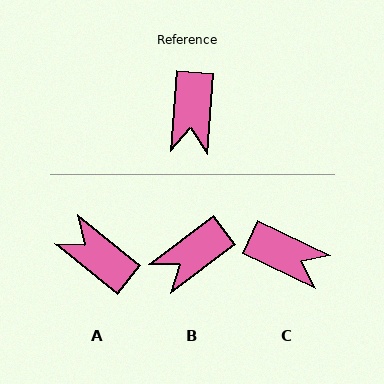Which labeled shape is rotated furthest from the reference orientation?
A, about 125 degrees away.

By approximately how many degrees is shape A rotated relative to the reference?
Approximately 125 degrees clockwise.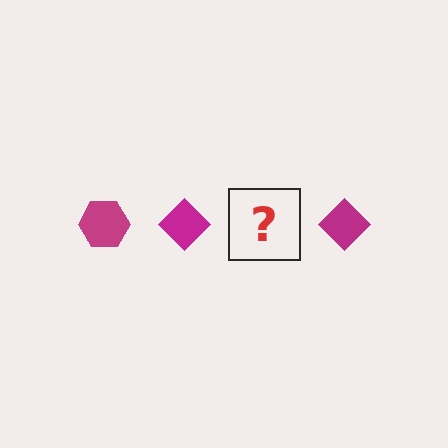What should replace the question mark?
The question mark should be replaced with a magenta hexagon.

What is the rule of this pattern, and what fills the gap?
The rule is that the pattern cycles through hexagon, diamond shapes in magenta. The gap should be filled with a magenta hexagon.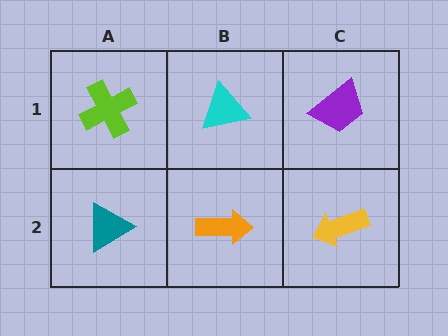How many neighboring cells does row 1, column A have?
2.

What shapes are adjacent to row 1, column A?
A teal triangle (row 2, column A), a cyan triangle (row 1, column B).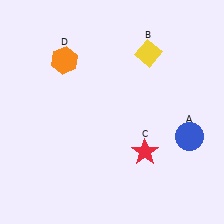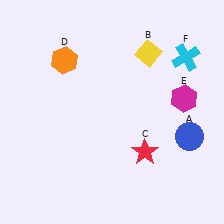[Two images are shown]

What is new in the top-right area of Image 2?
A magenta hexagon (E) was added in the top-right area of Image 2.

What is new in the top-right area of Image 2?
A cyan cross (F) was added in the top-right area of Image 2.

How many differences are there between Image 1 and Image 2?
There are 2 differences between the two images.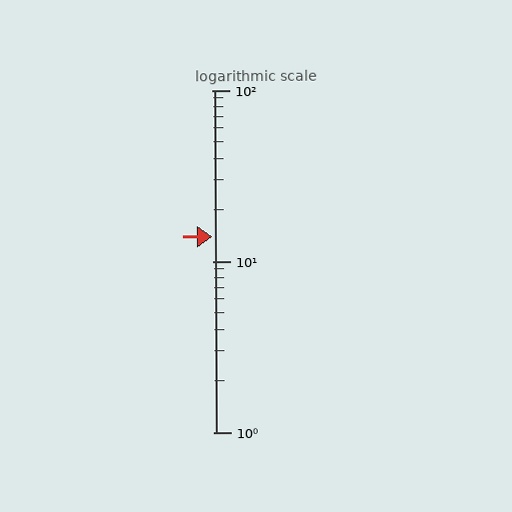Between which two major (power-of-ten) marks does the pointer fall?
The pointer is between 10 and 100.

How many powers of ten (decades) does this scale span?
The scale spans 2 decades, from 1 to 100.